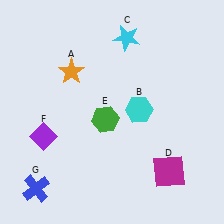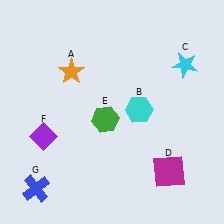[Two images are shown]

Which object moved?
The cyan star (C) moved right.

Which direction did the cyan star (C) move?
The cyan star (C) moved right.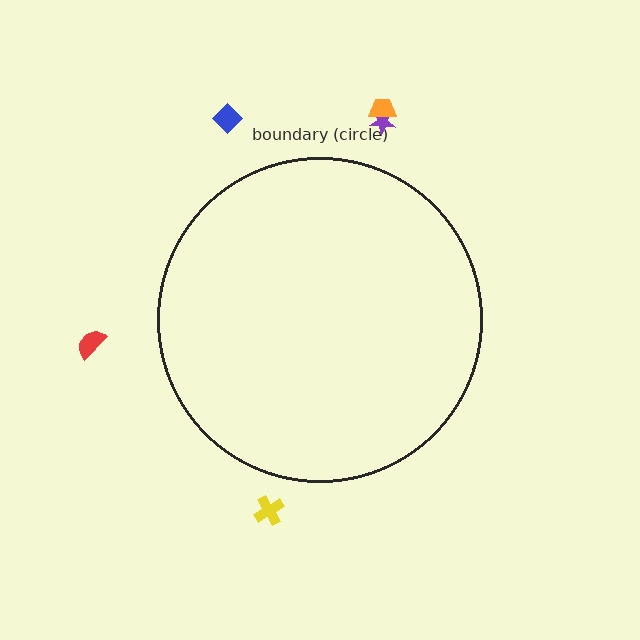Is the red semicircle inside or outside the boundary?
Outside.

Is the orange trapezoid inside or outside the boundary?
Outside.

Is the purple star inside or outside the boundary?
Outside.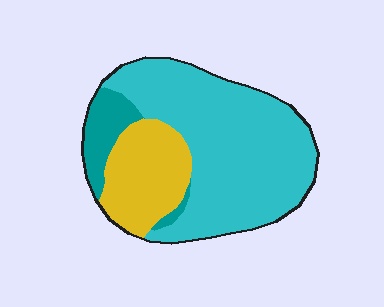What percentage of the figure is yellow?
Yellow takes up about one quarter (1/4) of the figure.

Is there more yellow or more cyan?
Cyan.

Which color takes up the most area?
Cyan, at roughly 65%.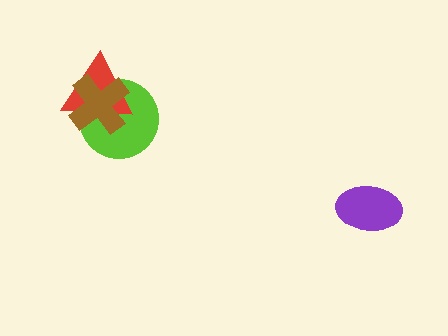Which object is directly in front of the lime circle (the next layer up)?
The red triangle is directly in front of the lime circle.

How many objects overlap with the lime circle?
2 objects overlap with the lime circle.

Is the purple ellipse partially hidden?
No, no other shape covers it.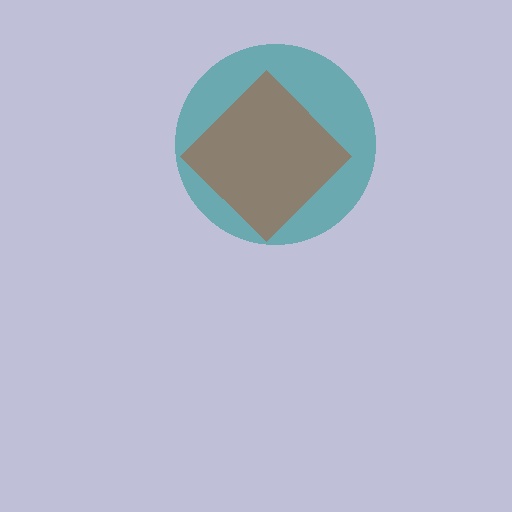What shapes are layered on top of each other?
The layered shapes are: a teal circle, a brown diamond.